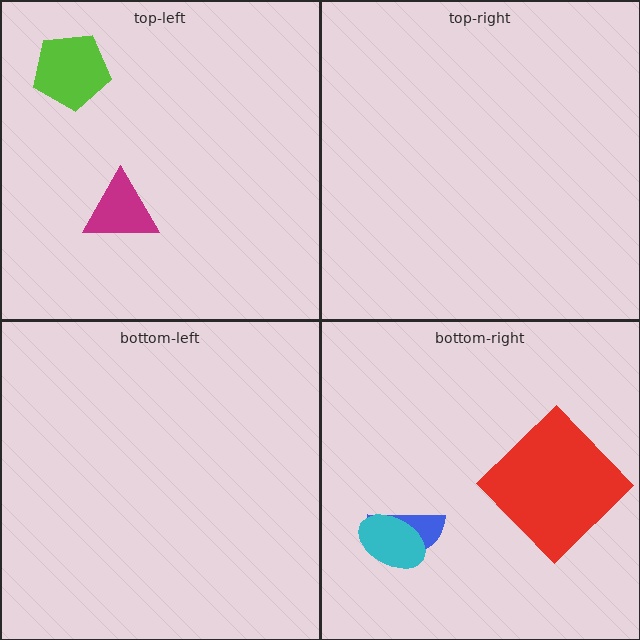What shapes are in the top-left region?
The magenta triangle, the lime pentagon.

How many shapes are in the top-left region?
2.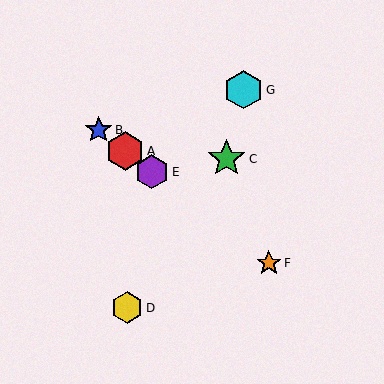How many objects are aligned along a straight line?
4 objects (A, B, E, F) are aligned along a straight line.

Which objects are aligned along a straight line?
Objects A, B, E, F are aligned along a straight line.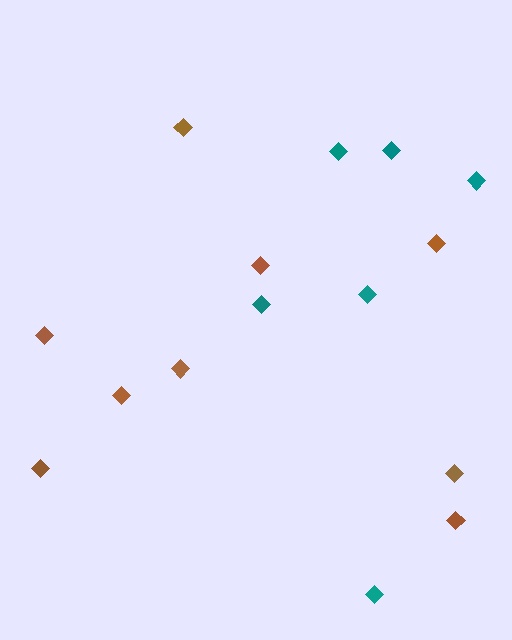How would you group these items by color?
There are 2 groups: one group of teal diamonds (6) and one group of brown diamonds (9).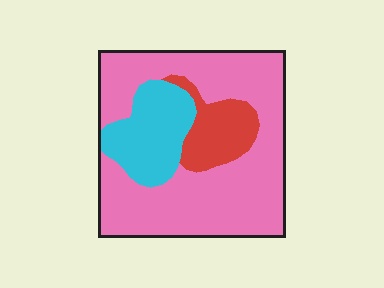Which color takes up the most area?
Pink, at roughly 70%.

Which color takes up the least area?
Red, at roughly 15%.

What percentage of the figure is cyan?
Cyan covers around 20% of the figure.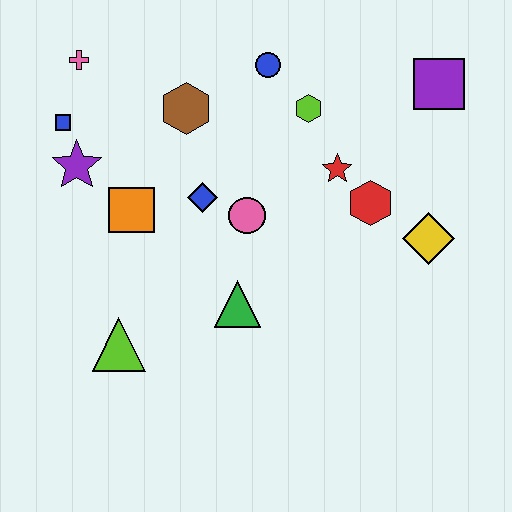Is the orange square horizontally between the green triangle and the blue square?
Yes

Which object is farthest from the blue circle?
The lime triangle is farthest from the blue circle.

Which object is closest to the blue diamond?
The pink circle is closest to the blue diamond.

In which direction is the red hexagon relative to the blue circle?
The red hexagon is below the blue circle.